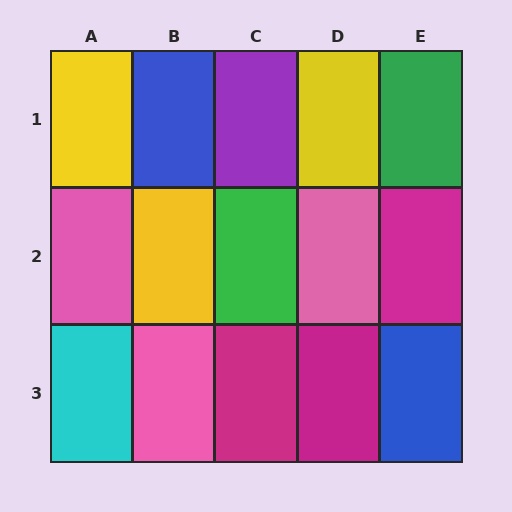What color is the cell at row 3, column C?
Magenta.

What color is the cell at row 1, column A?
Yellow.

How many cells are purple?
1 cell is purple.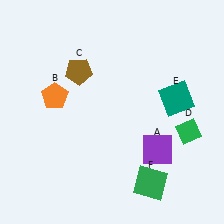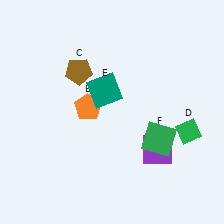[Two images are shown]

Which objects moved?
The objects that moved are: the orange pentagon (B), the teal square (E), the green square (F).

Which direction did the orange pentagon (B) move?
The orange pentagon (B) moved right.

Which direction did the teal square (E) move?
The teal square (E) moved left.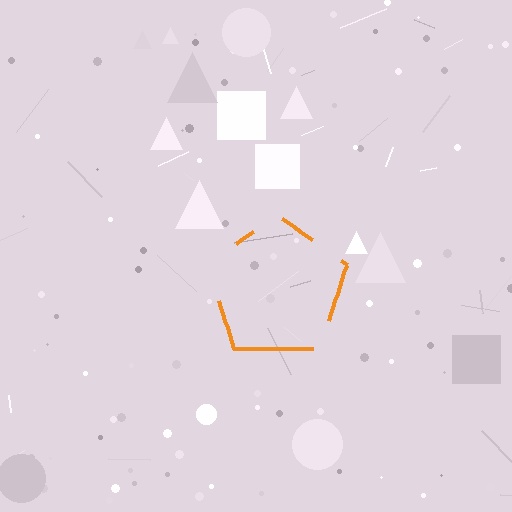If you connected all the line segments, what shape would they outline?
They would outline a pentagon.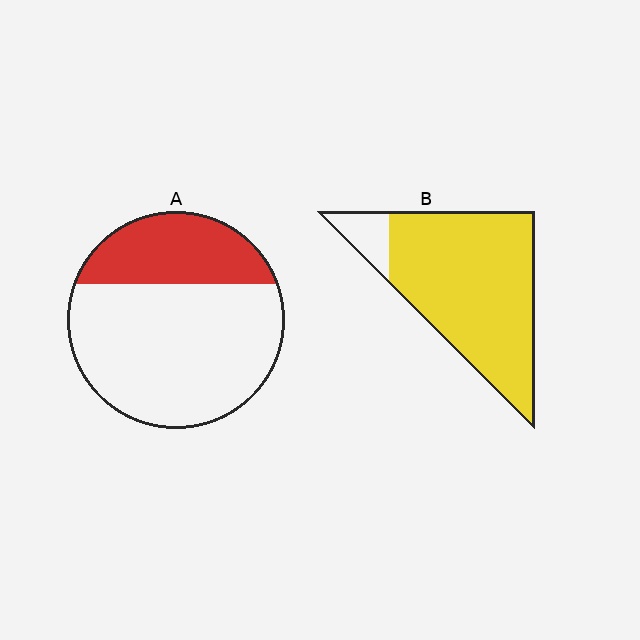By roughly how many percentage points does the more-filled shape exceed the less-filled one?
By roughly 60 percentage points (B over A).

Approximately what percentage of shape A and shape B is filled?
A is approximately 30% and B is approximately 90%.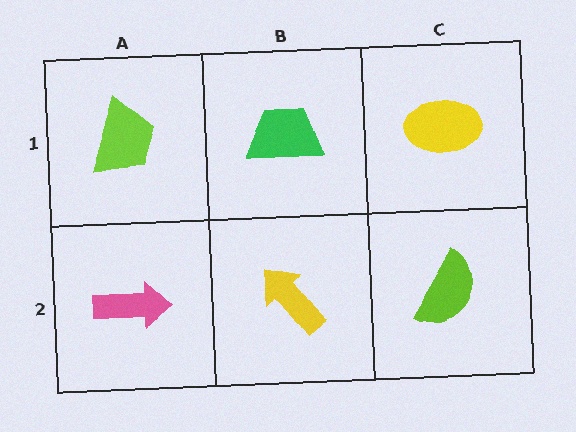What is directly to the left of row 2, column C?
A yellow arrow.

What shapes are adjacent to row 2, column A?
A lime trapezoid (row 1, column A), a yellow arrow (row 2, column B).